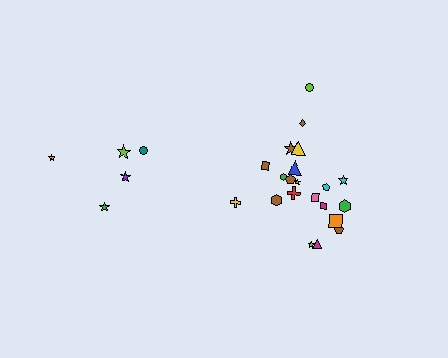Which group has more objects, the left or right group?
The right group.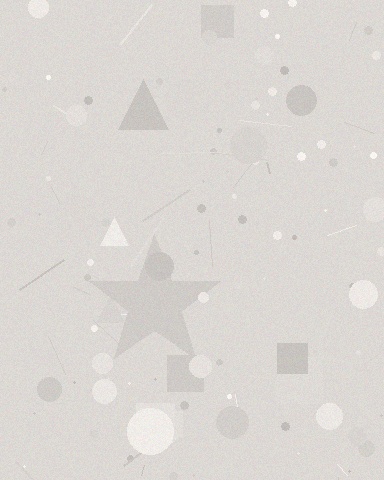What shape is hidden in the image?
A star is hidden in the image.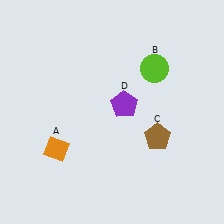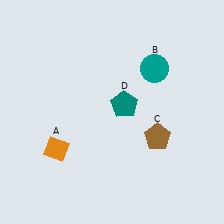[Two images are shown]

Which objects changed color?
B changed from lime to teal. D changed from purple to teal.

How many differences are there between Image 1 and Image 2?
There are 2 differences between the two images.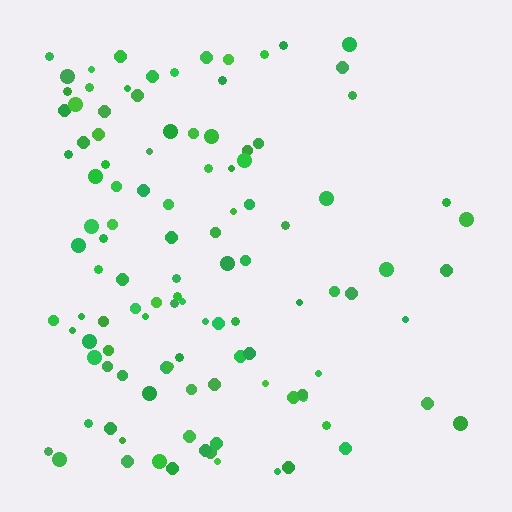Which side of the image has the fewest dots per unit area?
The right.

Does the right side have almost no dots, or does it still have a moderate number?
Still a moderate number, just noticeably fewer than the left.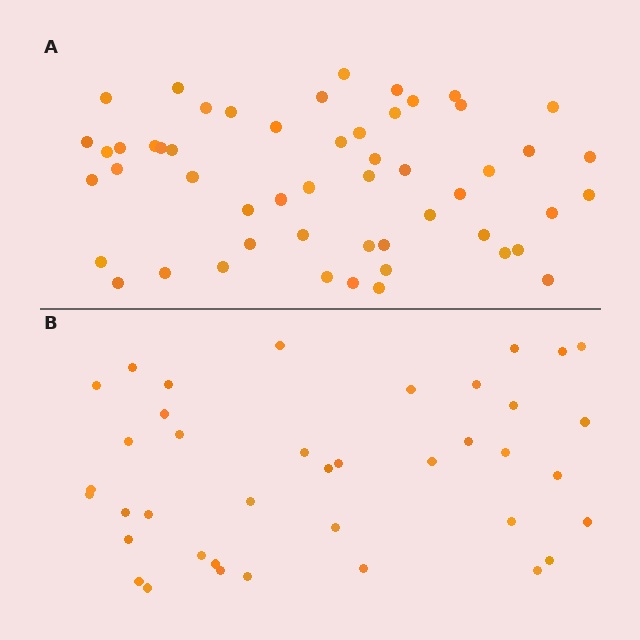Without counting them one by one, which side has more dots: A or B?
Region A (the top region) has more dots.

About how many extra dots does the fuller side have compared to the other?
Region A has approximately 15 more dots than region B.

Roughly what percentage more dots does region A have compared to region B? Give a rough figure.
About 35% more.